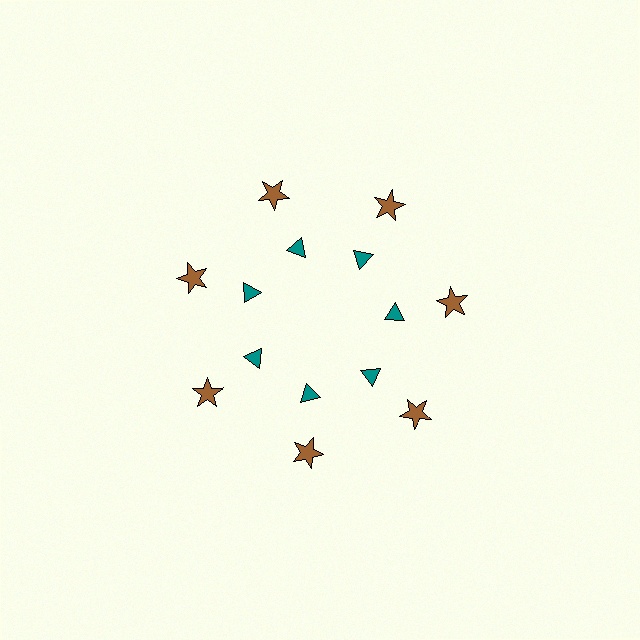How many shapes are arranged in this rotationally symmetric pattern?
There are 14 shapes, arranged in 7 groups of 2.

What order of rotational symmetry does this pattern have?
This pattern has 7-fold rotational symmetry.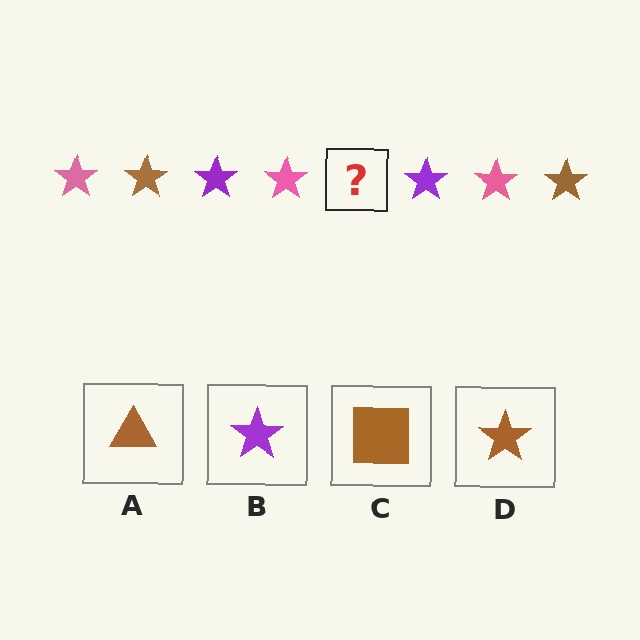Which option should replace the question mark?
Option D.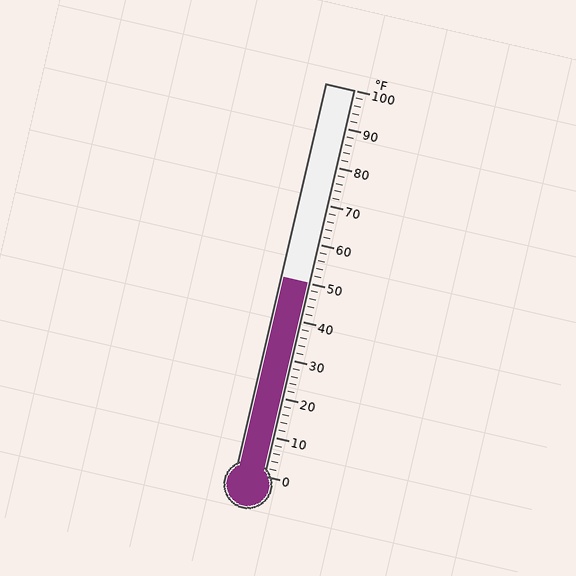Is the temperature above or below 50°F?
The temperature is at 50°F.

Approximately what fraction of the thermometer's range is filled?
The thermometer is filled to approximately 50% of its range.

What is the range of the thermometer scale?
The thermometer scale ranges from 0°F to 100°F.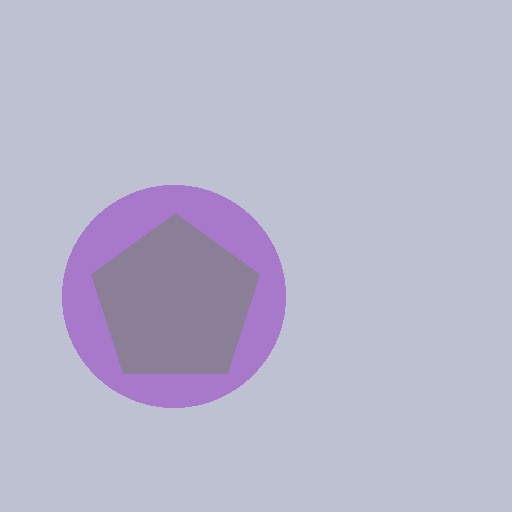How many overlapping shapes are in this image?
There are 2 overlapping shapes in the image.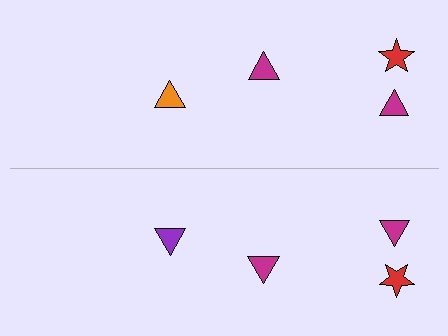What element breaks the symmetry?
The purple triangle on the bottom side breaks the symmetry — its mirror counterpart is orange.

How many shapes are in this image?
There are 8 shapes in this image.